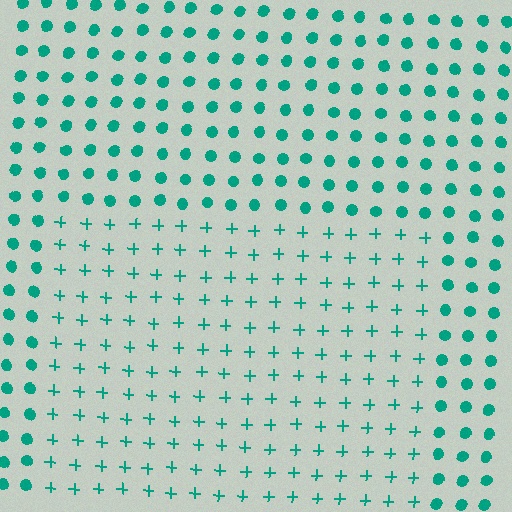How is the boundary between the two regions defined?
The boundary is defined by a change in element shape: plus signs inside vs. circles outside. All elements share the same color and spacing.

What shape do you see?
I see a rectangle.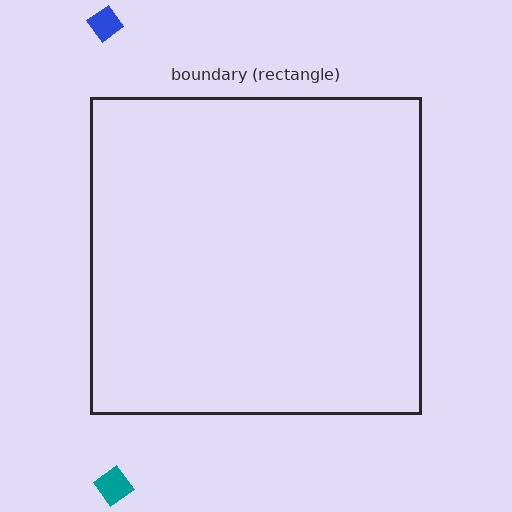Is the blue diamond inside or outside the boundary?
Outside.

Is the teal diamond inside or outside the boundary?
Outside.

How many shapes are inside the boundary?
0 inside, 2 outside.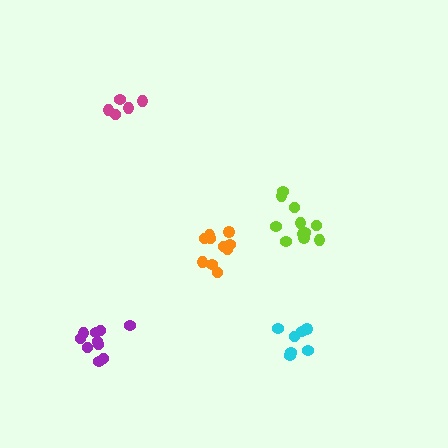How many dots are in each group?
Group 1: 11 dots, Group 2: 11 dots, Group 3: 10 dots, Group 4: 5 dots, Group 5: 7 dots (44 total).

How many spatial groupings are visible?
There are 5 spatial groupings.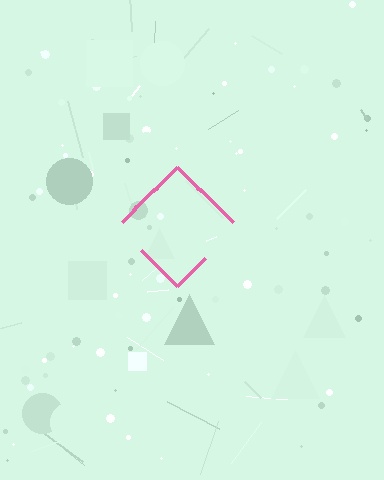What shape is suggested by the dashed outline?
The dashed outline suggests a diamond.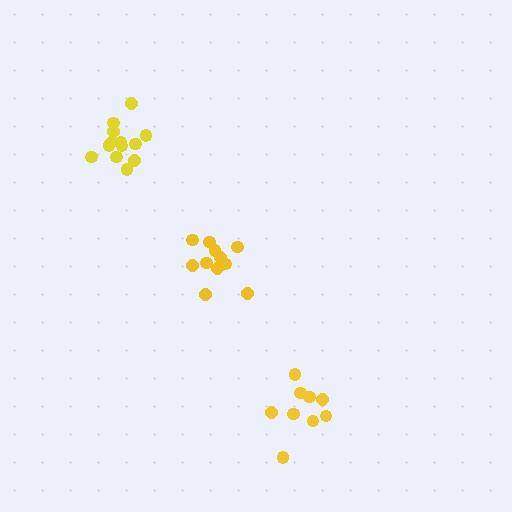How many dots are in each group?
Group 1: 13 dots, Group 2: 11 dots, Group 3: 9 dots (33 total).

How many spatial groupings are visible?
There are 3 spatial groupings.